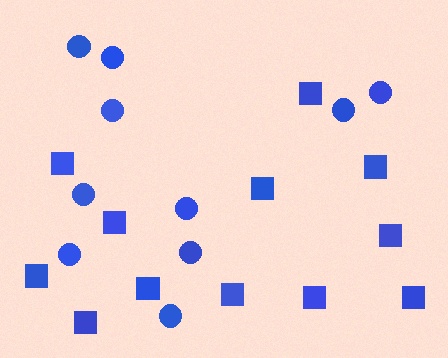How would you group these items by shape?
There are 2 groups: one group of squares (12) and one group of circles (10).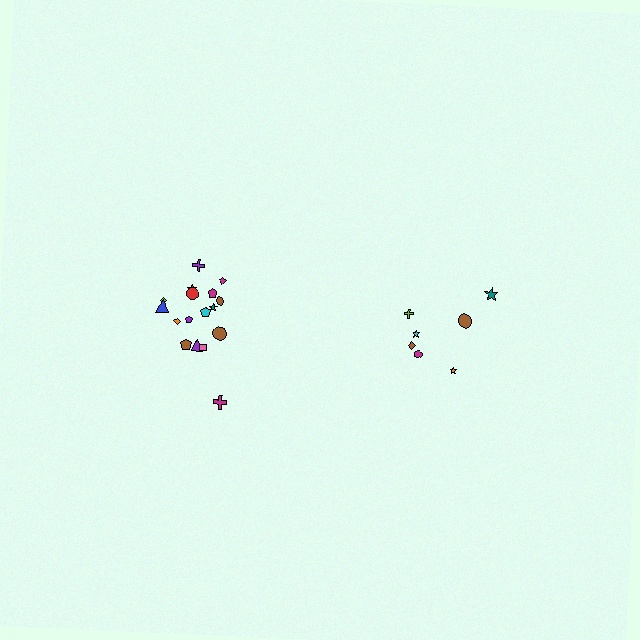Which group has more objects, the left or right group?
The left group.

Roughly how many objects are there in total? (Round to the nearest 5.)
Roughly 25 objects in total.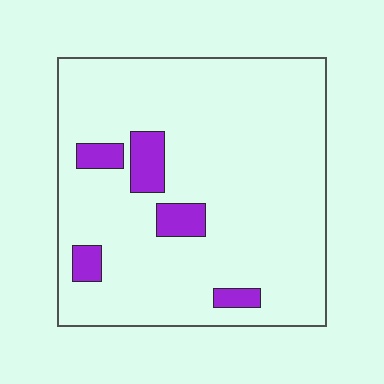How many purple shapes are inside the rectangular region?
5.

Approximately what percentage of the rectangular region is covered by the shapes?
Approximately 10%.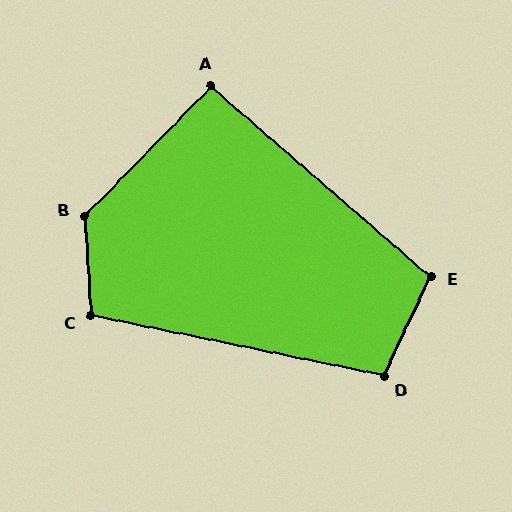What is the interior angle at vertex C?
Approximately 105 degrees (obtuse).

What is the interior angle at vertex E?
Approximately 106 degrees (obtuse).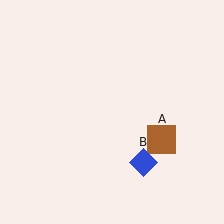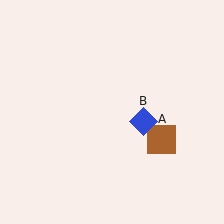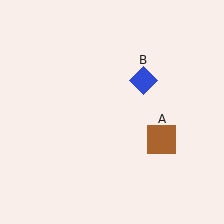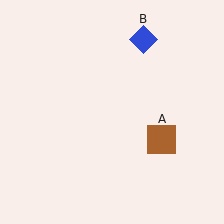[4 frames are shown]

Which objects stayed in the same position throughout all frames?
Brown square (object A) remained stationary.